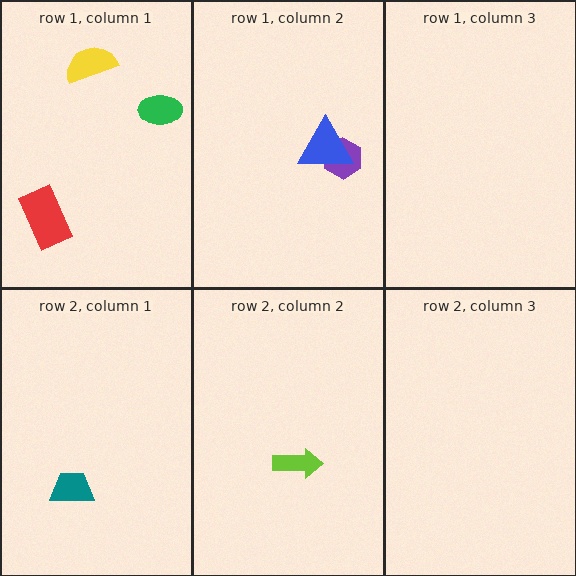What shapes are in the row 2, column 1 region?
The teal trapezoid.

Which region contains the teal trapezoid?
The row 2, column 1 region.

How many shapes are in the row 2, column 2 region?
1.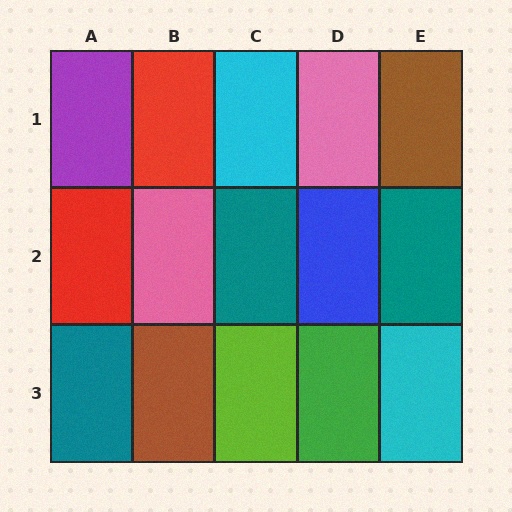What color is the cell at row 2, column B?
Pink.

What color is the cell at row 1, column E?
Brown.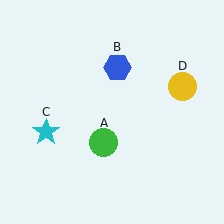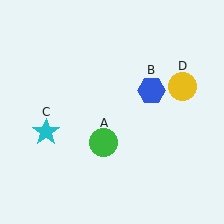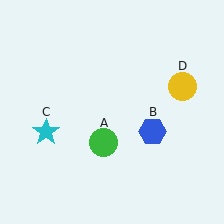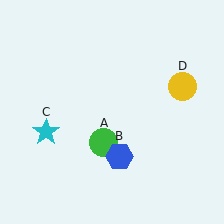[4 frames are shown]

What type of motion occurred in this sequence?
The blue hexagon (object B) rotated clockwise around the center of the scene.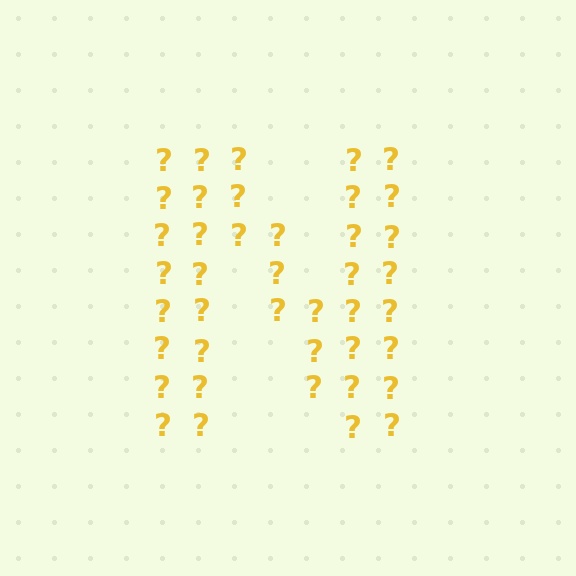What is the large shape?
The large shape is the letter N.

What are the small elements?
The small elements are question marks.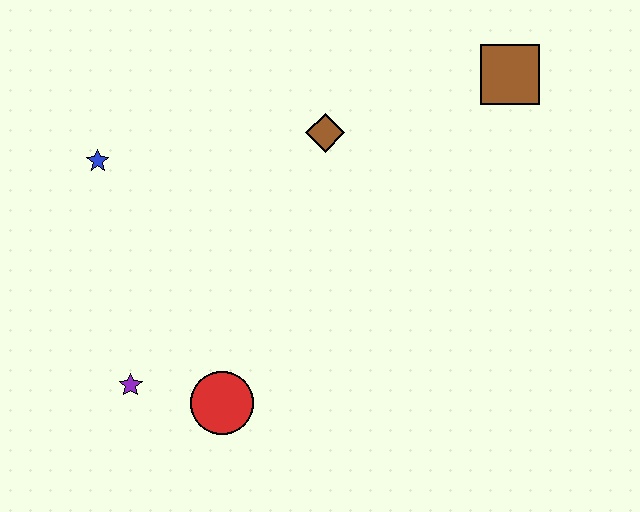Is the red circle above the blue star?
No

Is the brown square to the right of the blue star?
Yes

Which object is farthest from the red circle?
The brown square is farthest from the red circle.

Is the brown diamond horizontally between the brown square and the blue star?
Yes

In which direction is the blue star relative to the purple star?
The blue star is above the purple star.